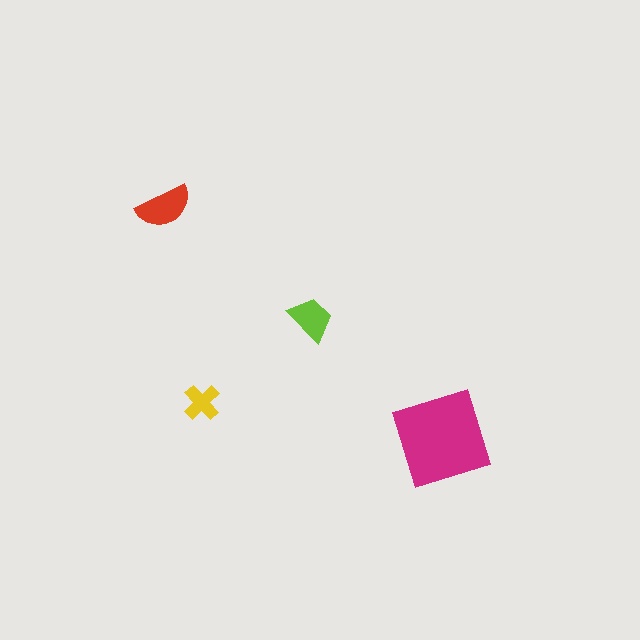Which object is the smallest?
The yellow cross.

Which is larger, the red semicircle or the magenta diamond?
The magenta diamond.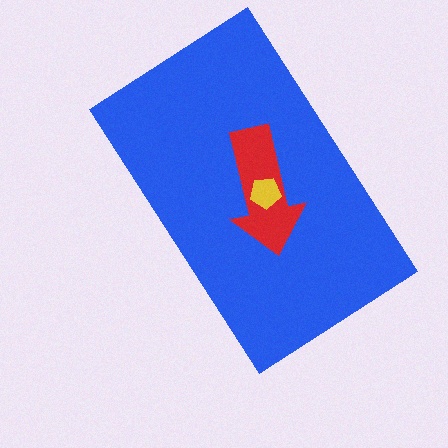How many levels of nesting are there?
3.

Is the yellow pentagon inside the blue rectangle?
Yes.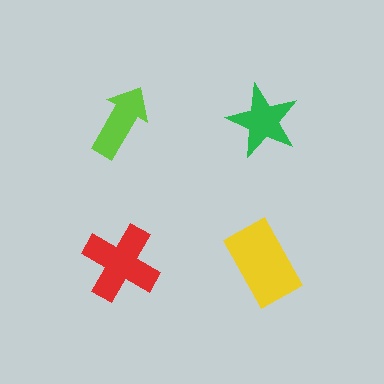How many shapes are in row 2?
2 shapes.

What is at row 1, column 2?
A green star.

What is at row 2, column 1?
A red cross.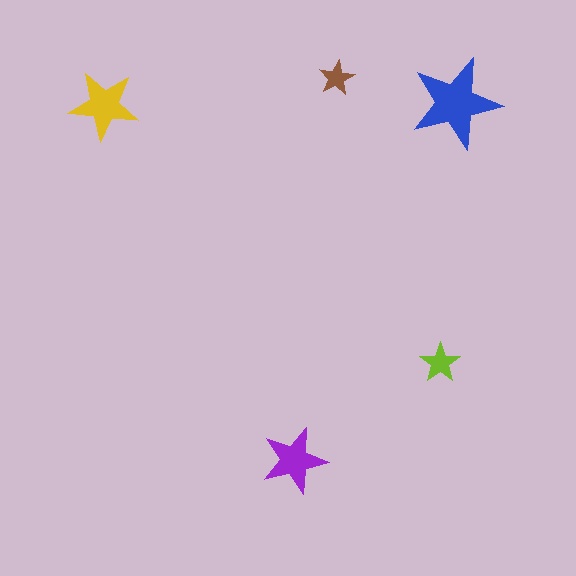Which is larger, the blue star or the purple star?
The blue one.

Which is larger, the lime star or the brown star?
The lime one.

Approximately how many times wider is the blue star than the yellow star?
About 1.5 times wider.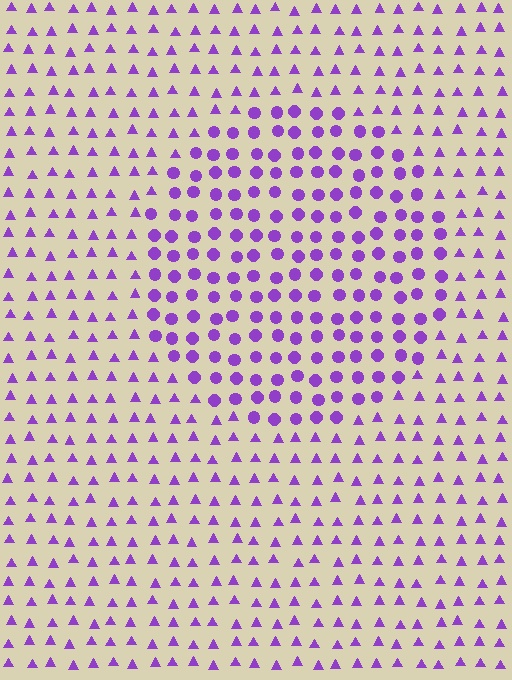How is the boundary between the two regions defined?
The boundary is defined by a change in element shape: circles inside vs. triangles outside. All elements share the same color and spacing.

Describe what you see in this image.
The image is filled with small purple elements arranged in a uniform grid. A circle-shaped region contains circles, while the surrounding area contains triangles. The boundary is defined purely by the change in element shape.